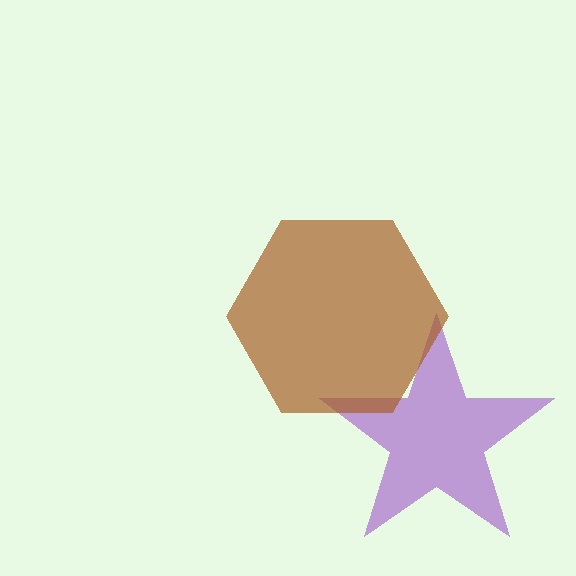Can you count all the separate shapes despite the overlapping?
Yes, there are 2 separate shapes.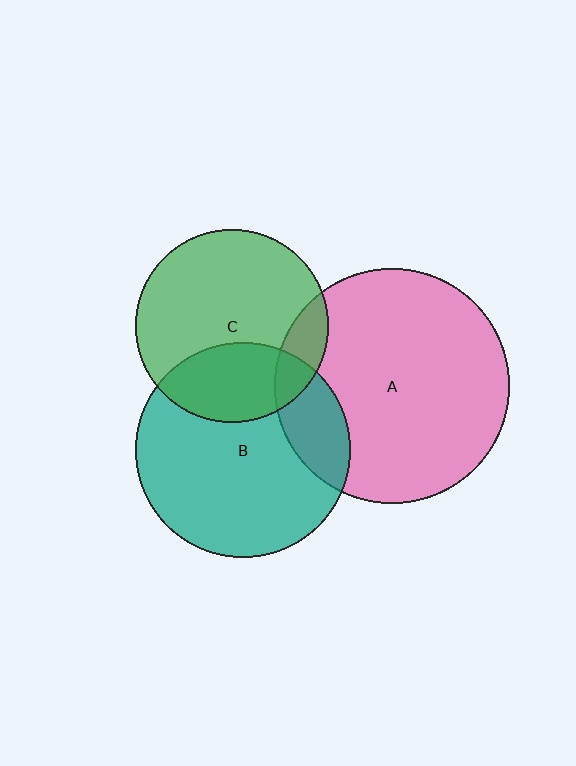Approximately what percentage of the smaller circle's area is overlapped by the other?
Approximately 30%.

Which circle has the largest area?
Circle A (pink).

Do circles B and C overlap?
Yes.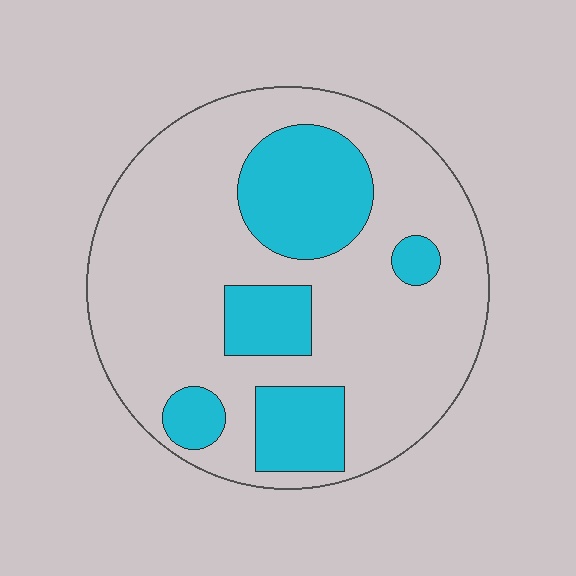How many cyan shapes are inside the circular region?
5.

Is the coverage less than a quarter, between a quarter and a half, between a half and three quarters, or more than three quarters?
Between a quarter and a half.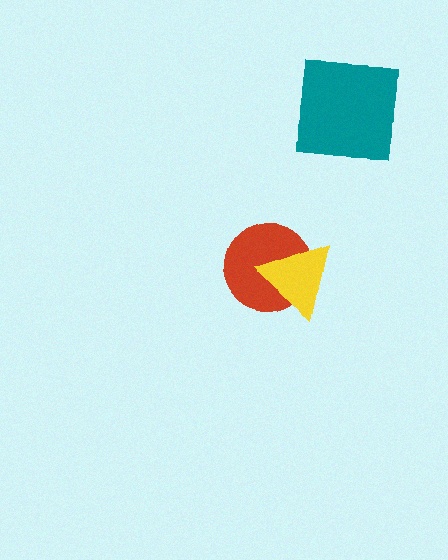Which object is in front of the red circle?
The yellow triangle is in front of the red circle.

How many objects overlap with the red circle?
1 object overlaps with the red circle.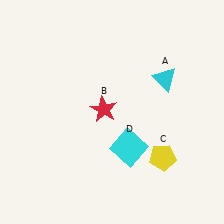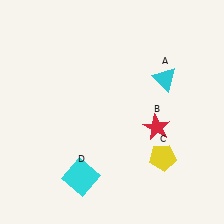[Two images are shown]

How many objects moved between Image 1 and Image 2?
2 objects moved between the two images.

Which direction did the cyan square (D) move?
The cyan square (D) moved left.